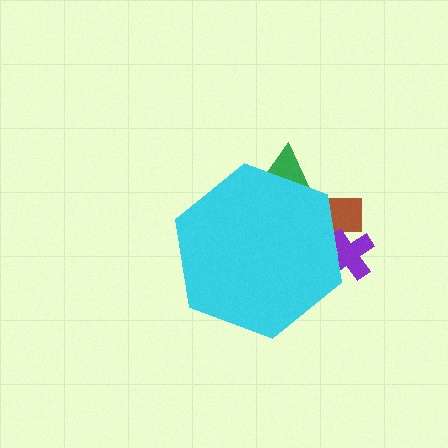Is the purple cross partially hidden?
Yes, the purple cross is partially hidden behind the cyan hexagon.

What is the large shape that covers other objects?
A cyan hexagon.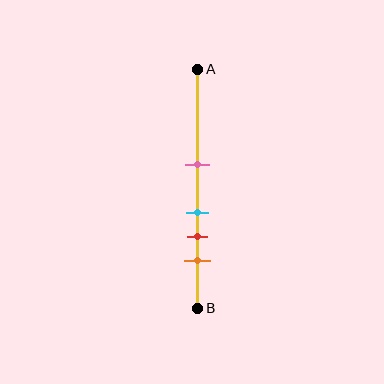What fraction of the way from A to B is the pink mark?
The pink mark is approximately 40% (0.4) of the way from A to B.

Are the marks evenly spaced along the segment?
No, the marks are not evenly spaced.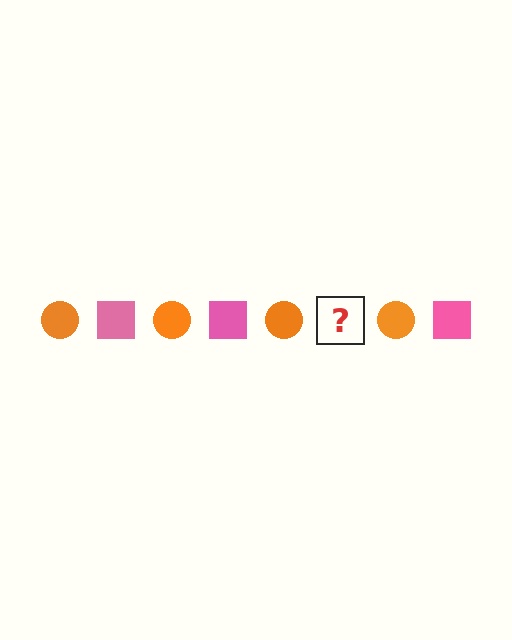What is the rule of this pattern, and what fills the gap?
The rule is that the pattern alternates between orange circle and pink square. The gap should be filled with a pink square.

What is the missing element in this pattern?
The missing element is a pink square.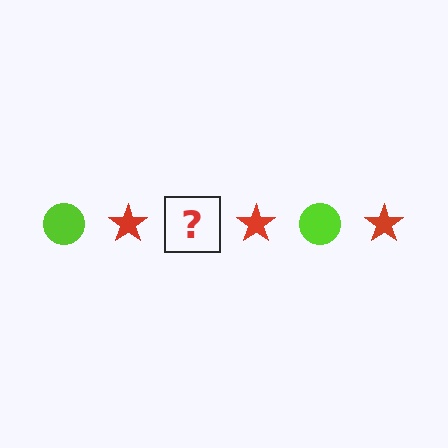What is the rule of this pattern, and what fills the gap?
The rule is that the pattern alternates between lime circle and red star. The gap should be filled with a lime circle.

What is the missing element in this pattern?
The missing element is a lime circle.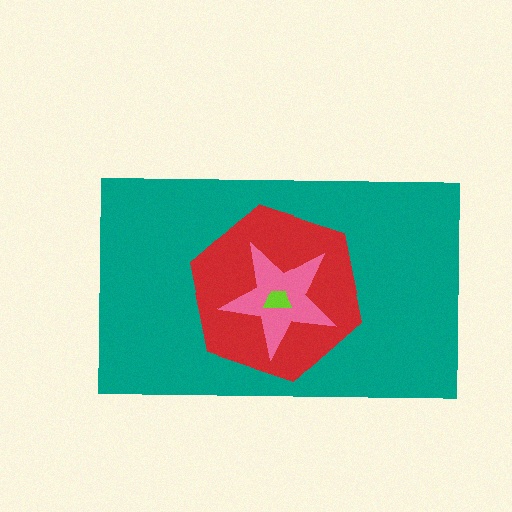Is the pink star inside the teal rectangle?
Yes.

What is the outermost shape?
The teal rectangle.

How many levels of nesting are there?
4.